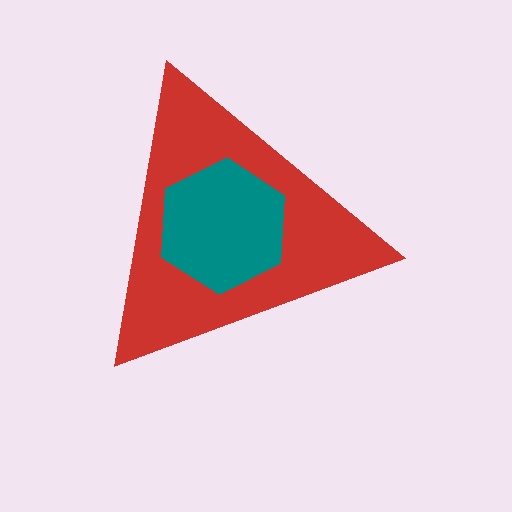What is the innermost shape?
The teal hexagon.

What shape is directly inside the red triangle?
The teal hexagon.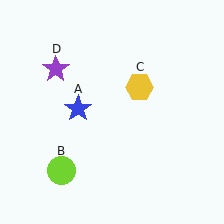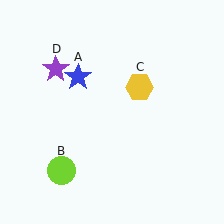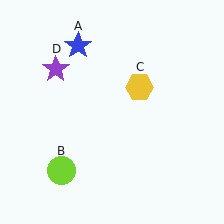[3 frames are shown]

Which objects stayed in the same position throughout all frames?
Lime circle (object B) and yellow hexagon (object C) and purple star (object D) remained stationary.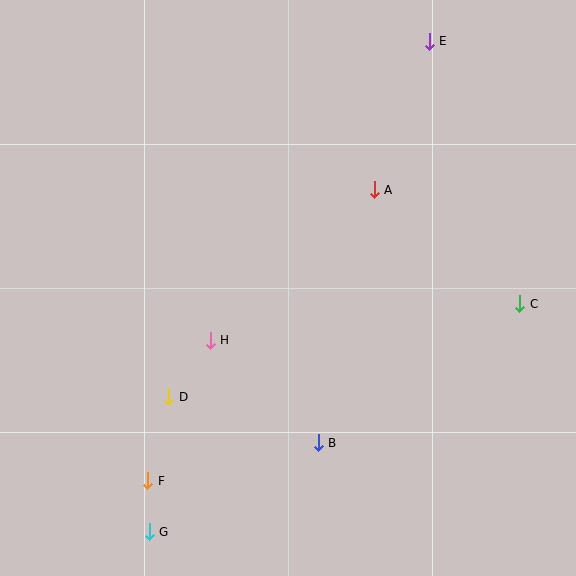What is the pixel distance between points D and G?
The distance between D and G is 136 pixels.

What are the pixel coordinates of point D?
Point D is at (169, 397).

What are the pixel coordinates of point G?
Point G is at (149, 532).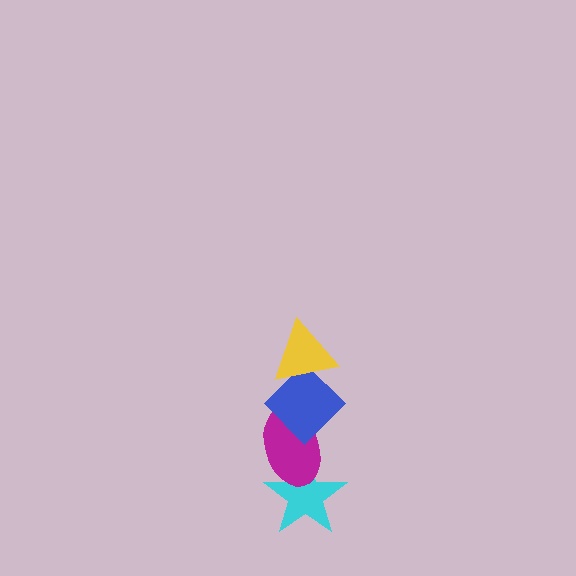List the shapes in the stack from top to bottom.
From top to bottom: the yellow triangle, the blue diamond, the magenta ellipse, the cyan star.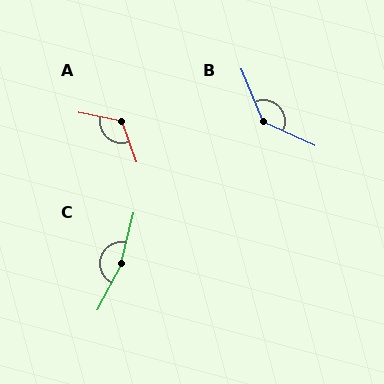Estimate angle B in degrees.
Approximately 137 degrees.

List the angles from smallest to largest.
A (121°), B (137°), C (166°).